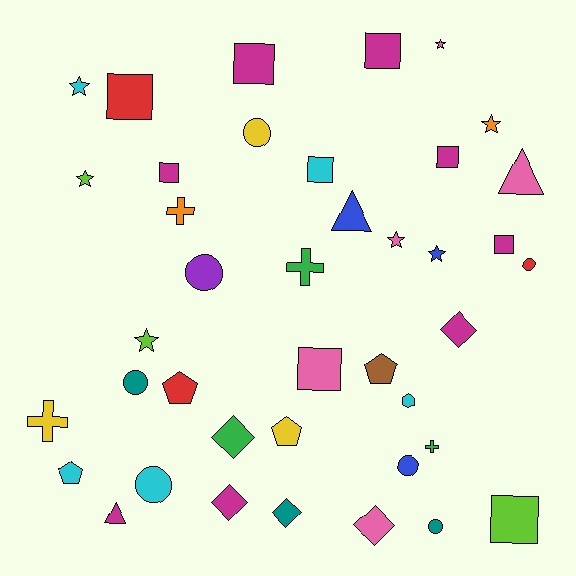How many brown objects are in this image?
There is 1 brown object.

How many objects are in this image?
There are 40 objects.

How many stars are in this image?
There are 7 stars.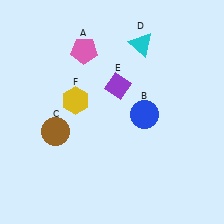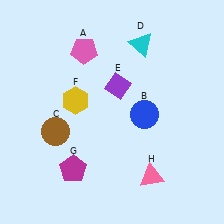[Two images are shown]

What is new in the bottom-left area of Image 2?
A magenta pentagon (G) was added in the bottom-left area of Image 2.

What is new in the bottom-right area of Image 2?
A pink triangle (H) was added in the bottom-right area of Image 2.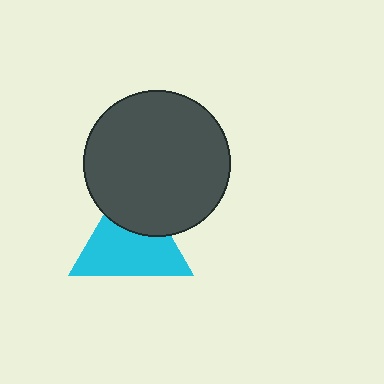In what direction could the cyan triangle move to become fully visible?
The cyan triangle could move down. That would shift it out from behind the dark gray circle entirely.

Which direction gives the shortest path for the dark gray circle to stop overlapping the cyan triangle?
Moving up gives the shortest separation.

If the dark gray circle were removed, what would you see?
You would see the complete cyan triangle.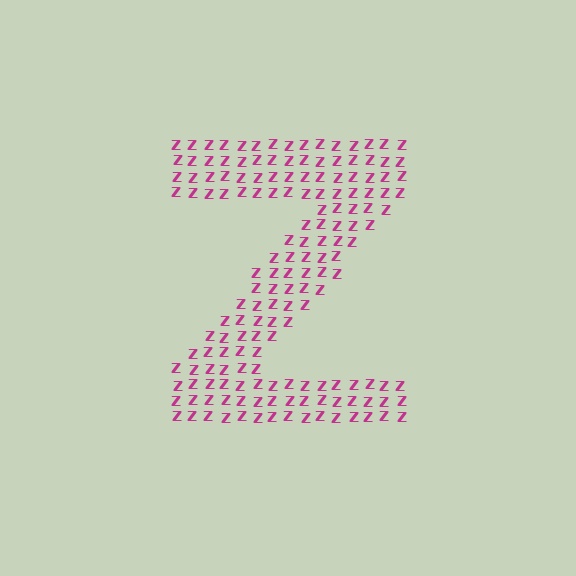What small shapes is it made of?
It is made of small letter Z's.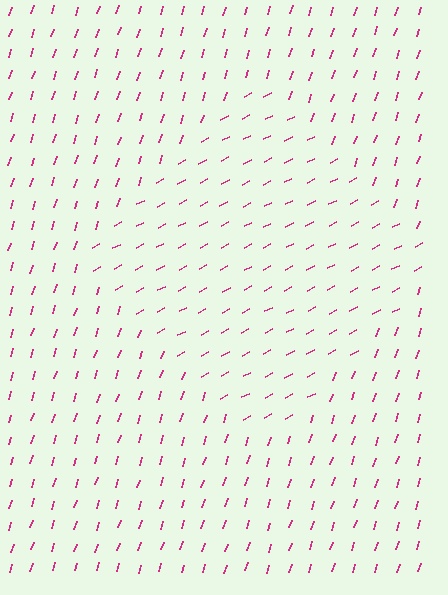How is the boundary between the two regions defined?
The boundary is defined purely by a change in line orientation (approximately 45 degrees difference). All lines are the same color and thickness.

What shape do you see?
I see a diamond.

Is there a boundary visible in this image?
Yes, there is a texture boundary formed by a change in line orientation.